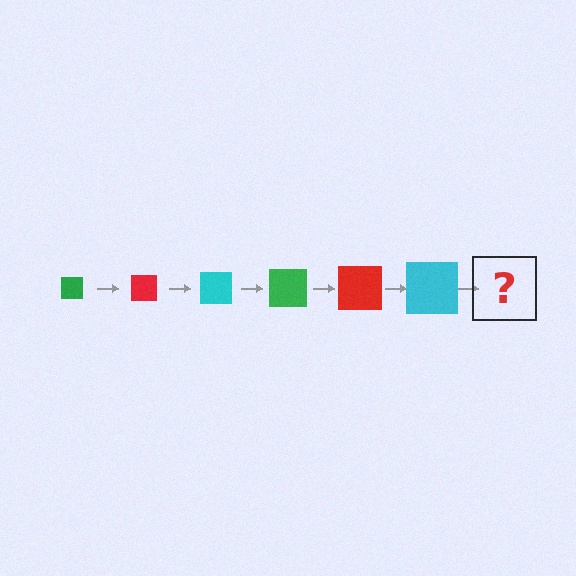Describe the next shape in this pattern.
It should be a green square, larger than the previous one.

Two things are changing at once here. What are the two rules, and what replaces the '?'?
The two rules are that the square grows larger each step and the color cycles through green, red, and cyan. The '?' should be a green square, larger than the previous one.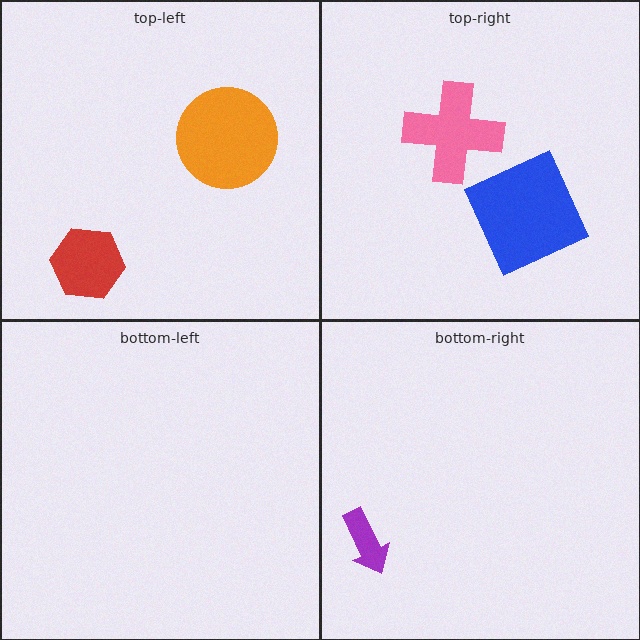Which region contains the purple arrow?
The bottom-right region.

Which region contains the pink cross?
The top-right region.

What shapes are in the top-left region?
The orange circle, the red hexagon.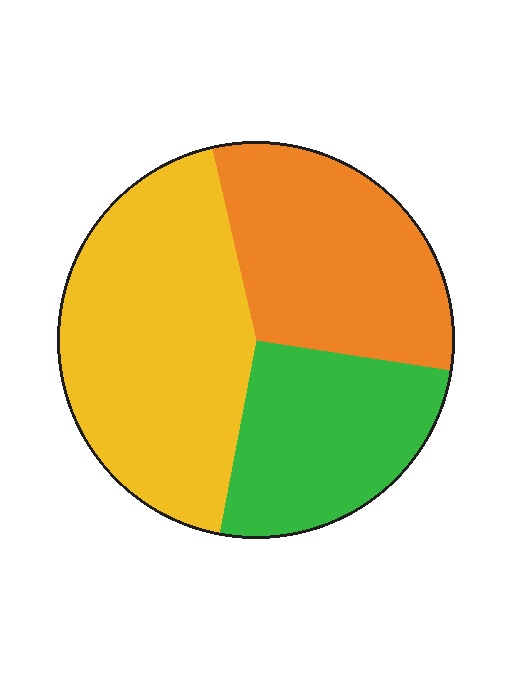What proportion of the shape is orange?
Orange takes up between a sixth and a third of the shape.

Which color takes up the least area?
Green, at roughly 25%.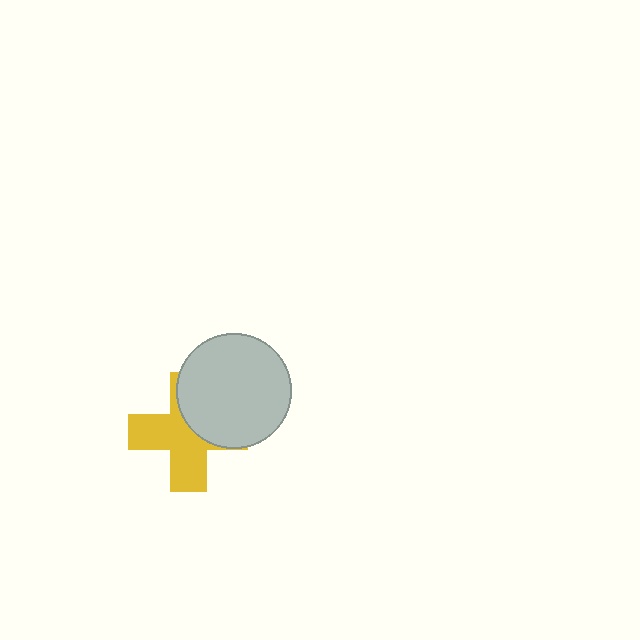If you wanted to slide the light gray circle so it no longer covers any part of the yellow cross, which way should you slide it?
Slide it toward the upper-right — that is the most direct way to separate the two shapes.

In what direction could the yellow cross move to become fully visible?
The yellow cross could move toward the lower-left. That would shift it out from behind the light gray circle entirely.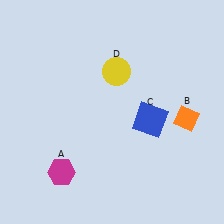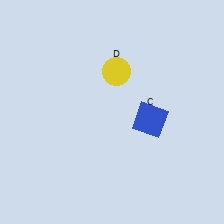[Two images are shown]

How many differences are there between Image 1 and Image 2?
There are 2 differences between the two images.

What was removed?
The orange diamond (B), the magenta hexagon (A) were removed in Image 2.